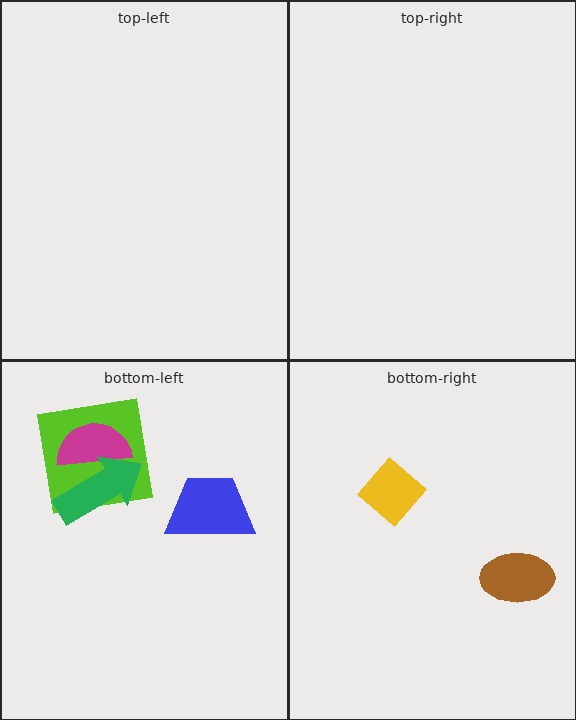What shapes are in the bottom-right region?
The brown ellipse, the yellow diamond.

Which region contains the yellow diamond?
The bottom-right region.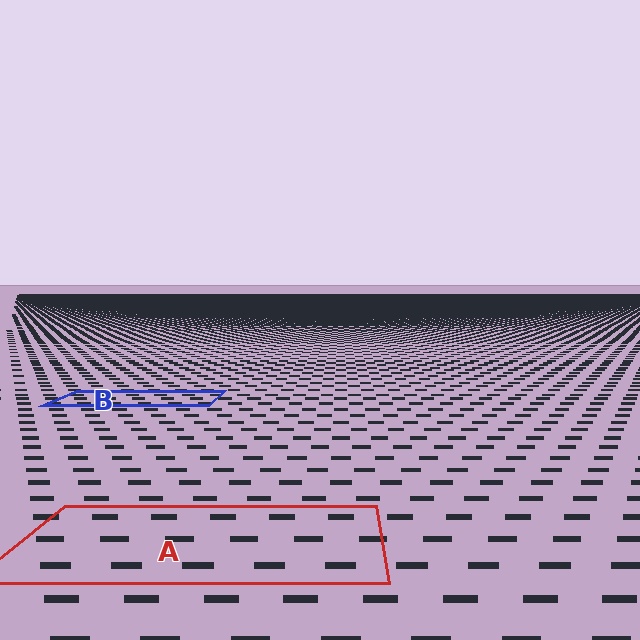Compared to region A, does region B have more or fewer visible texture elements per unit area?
Region B has more texture elements per unit area — they are packed more densely because it is farther away.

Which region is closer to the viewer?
Region A is closer. The texture elements there are larger and more spread out.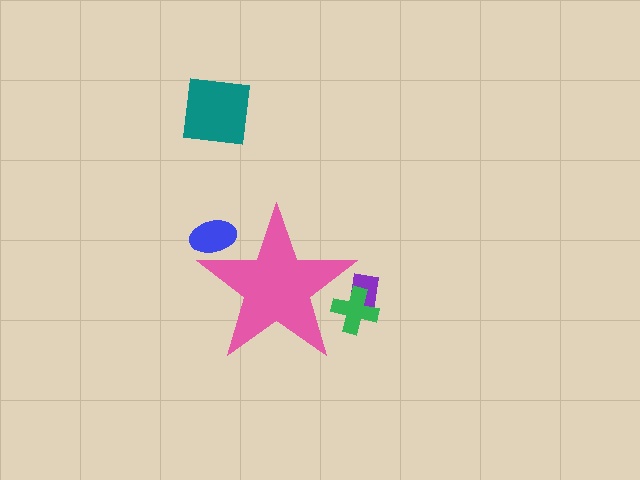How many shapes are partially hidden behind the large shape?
3 shapes are partially hidden.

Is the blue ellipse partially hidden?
Yes, the blue ellipse is partially hidden behind the pink star.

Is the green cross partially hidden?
Yes, the green cross is partially hidden behind the pink star.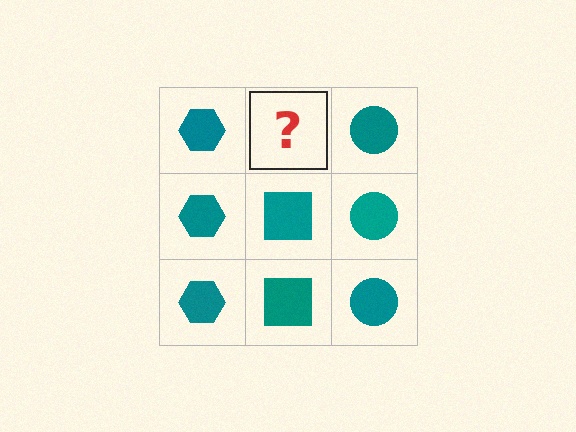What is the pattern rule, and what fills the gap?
The rule is that each column has a consistent shape. The gap should be filled with a teal square.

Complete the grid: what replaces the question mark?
The question mark should be replaced with a teal square.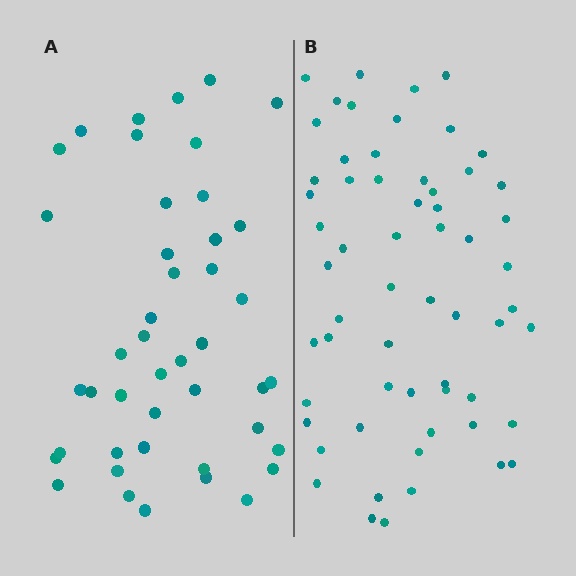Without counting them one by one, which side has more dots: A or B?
Region B (the right region) has more dots.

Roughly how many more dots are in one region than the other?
Region B has approximately 15 more dots than region A.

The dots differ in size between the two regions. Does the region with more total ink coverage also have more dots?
No. Region A has more total ink coverage because its dots are larger, but region B actually contains more individual dots. Total area can be misleading — the number of items is what matters here.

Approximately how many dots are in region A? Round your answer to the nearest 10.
About 40 dots. (The exact count is 44, which rounds to 40.)